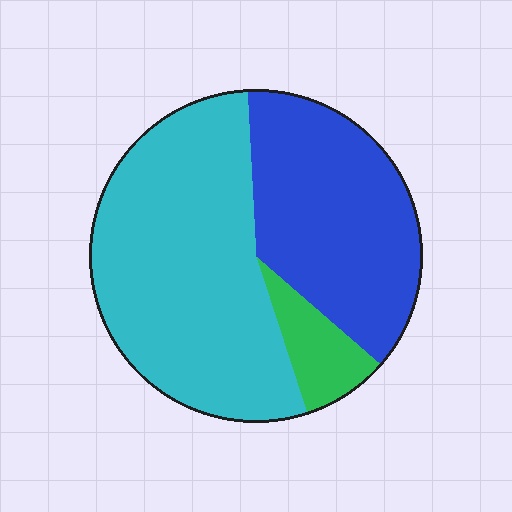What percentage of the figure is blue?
Blue takes up about three eighths (3/8) of the figure.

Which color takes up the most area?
Cyan, at roughly 55%.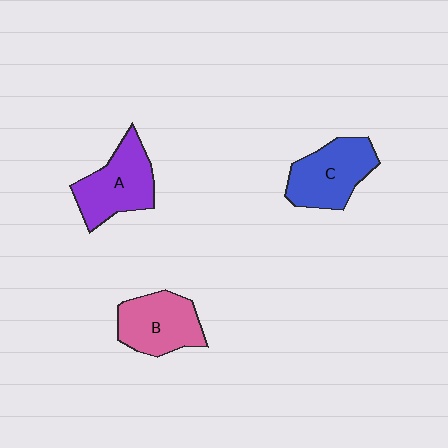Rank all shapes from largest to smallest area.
From largest to smallest: A (purple), C (blue), B (pink).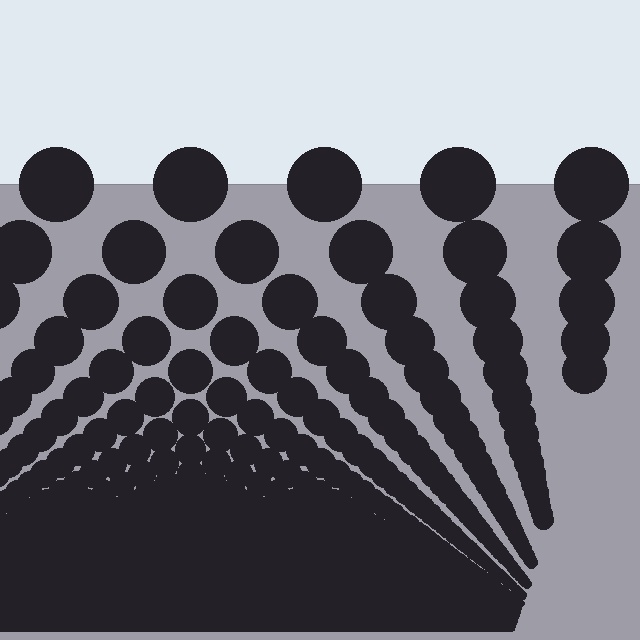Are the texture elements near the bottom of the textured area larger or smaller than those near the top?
Smaller. The gradient is inverted — elements near the bottom are smaller and denser.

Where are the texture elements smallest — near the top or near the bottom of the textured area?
Near the bottom.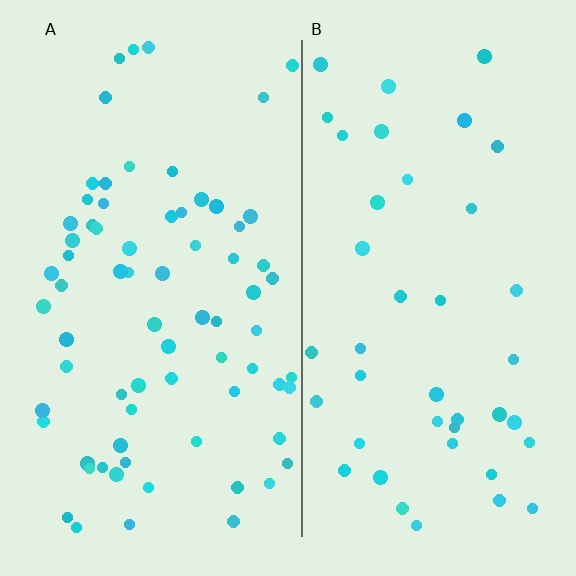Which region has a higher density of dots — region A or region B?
A (the left).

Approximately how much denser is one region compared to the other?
Approximately 1.7× — region A over region B.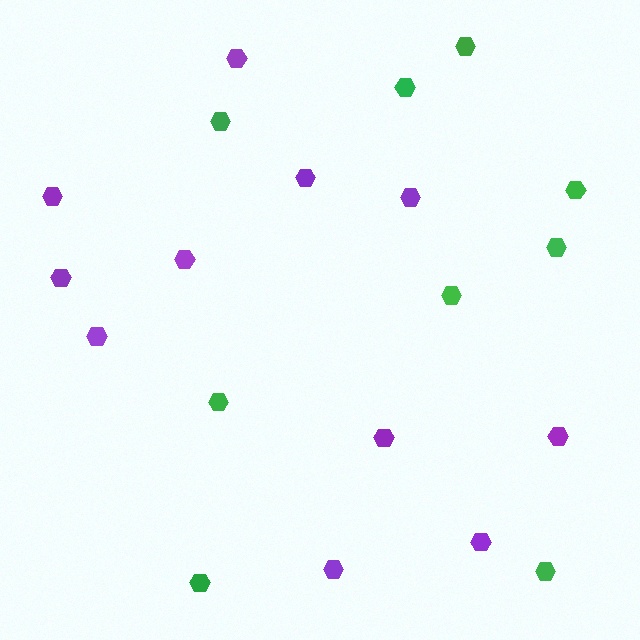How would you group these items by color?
There are 2 groups: one group of purple hexagons (11) and one group of green hexagons (9).